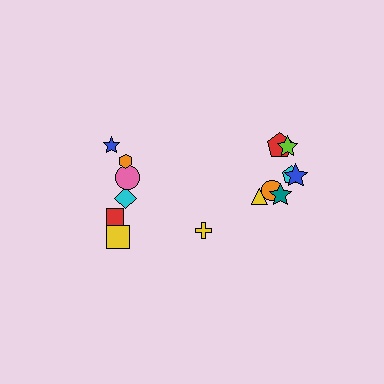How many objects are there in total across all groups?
There are 14 objects.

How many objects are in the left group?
There are 6 objects.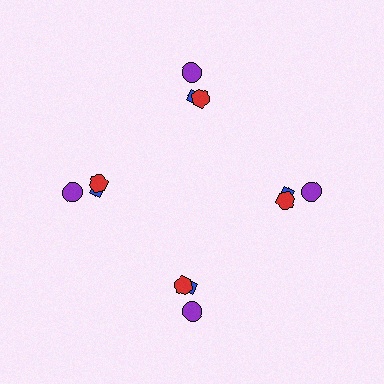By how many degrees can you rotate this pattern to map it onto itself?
The pattern maps onto itself every 90 degrees of rotation.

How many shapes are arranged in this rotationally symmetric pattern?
There are 12 shapes, arranged in 4 groups of 3.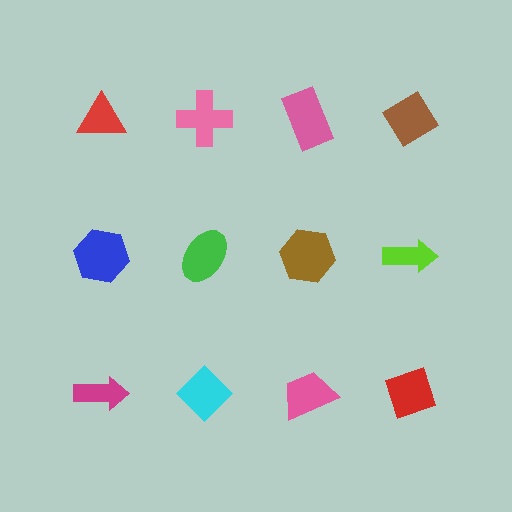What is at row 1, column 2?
A pink cross.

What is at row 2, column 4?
A lime arrow.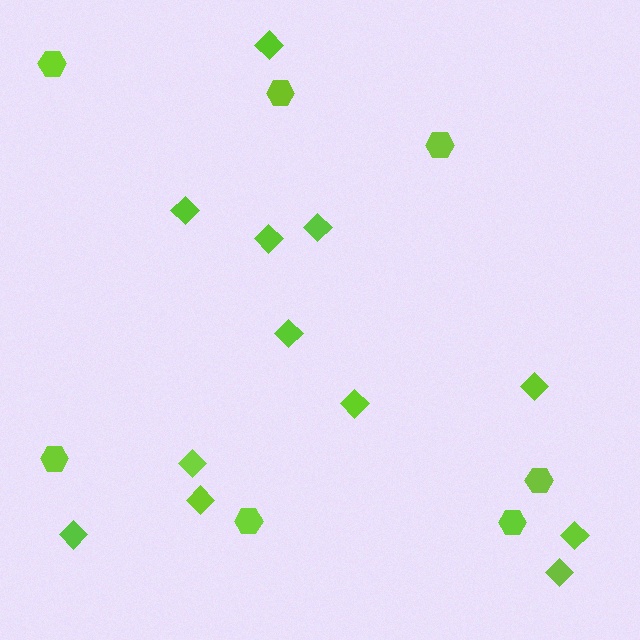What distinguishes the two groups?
There are 2 groups: one group of diamonds (12) and one group of hexagons (7).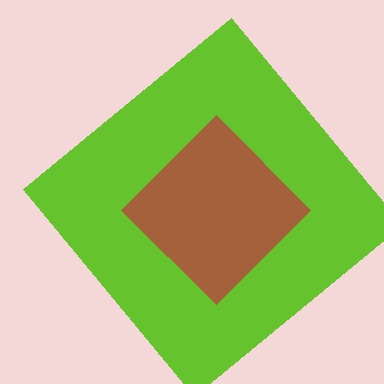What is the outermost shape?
The lime diamond.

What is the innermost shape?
The brown diamond.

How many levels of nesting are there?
2.